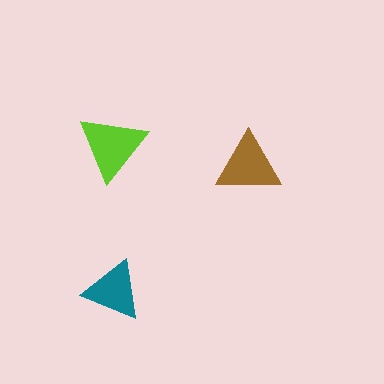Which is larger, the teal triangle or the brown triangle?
The brown one.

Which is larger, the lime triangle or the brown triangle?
The lime one.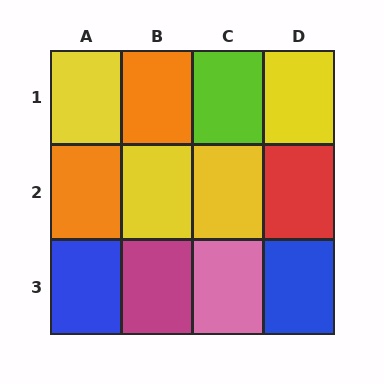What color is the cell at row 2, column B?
Yellow.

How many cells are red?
1 cell is red.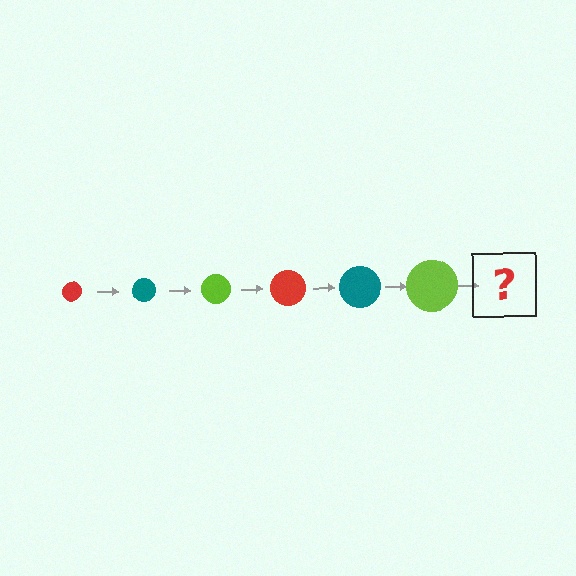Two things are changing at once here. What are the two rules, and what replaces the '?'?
The two rules are that the circle grows larger each step and the color cycles through red, teal, and lime. The '?' should be a red circle, larger than the previous one.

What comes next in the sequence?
The next element should be a red circle, larger than the previous one.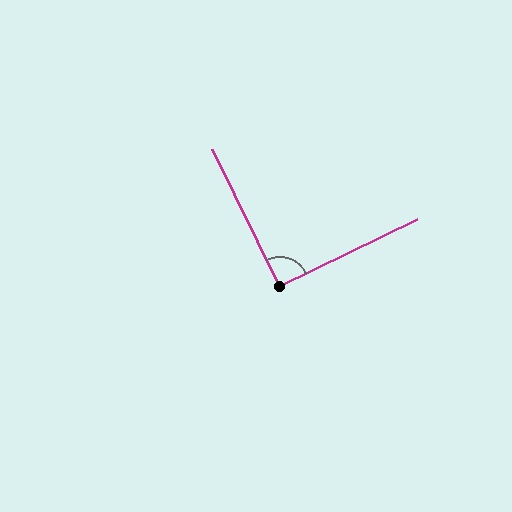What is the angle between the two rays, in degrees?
Approximately 90 degrees.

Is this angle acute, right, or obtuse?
It is approximately a right angle.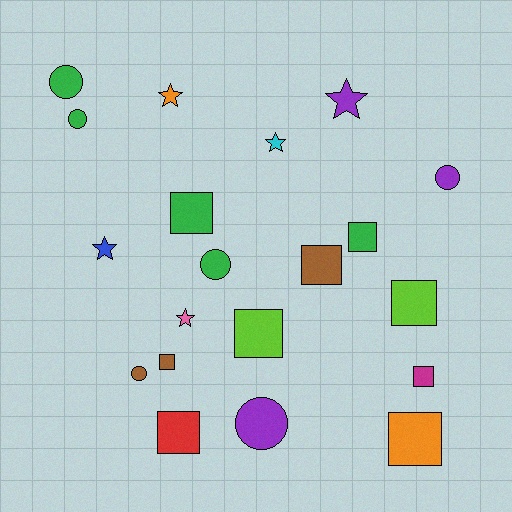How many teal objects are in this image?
There are no teal objects.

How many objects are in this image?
There are 20 objects.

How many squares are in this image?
There are 9 squares.